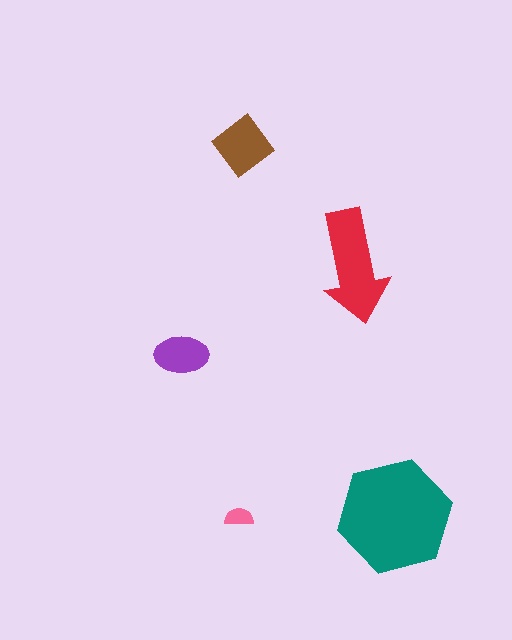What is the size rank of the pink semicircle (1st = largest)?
5th.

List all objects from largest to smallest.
The teal hexagon, the red arrow, the brown diamond, the purple ellipse, the pink semicircle.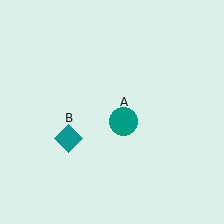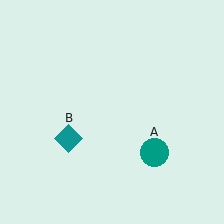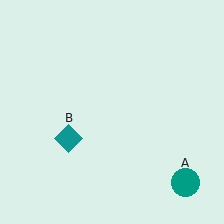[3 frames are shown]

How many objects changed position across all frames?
1 object changed position: teal circle (object A).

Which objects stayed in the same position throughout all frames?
Teal diamond (object B) remained stationary.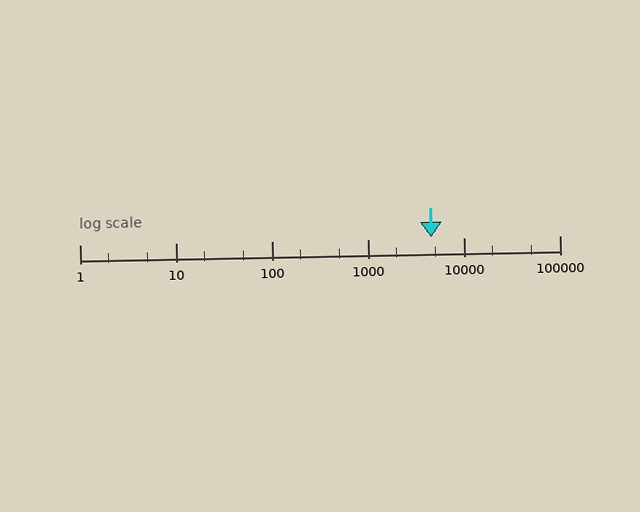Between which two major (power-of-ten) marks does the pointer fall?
The pointer is between 1000 and 10000.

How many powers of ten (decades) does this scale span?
The scale spans 5 decades, from 1 to 100000.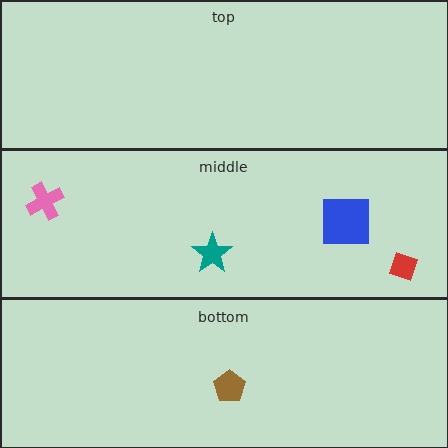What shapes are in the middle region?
The blue square, the teal star, the red diamond, the pink cross.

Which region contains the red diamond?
The middle region.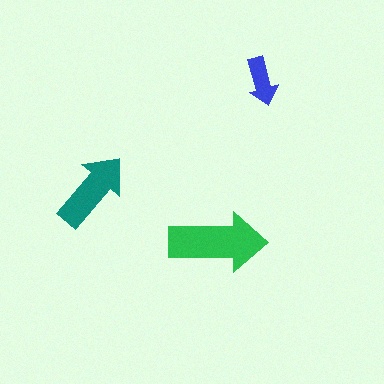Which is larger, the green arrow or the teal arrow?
The green one.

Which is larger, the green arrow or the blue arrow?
The green one.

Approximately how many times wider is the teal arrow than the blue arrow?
About 1.5 times wider.